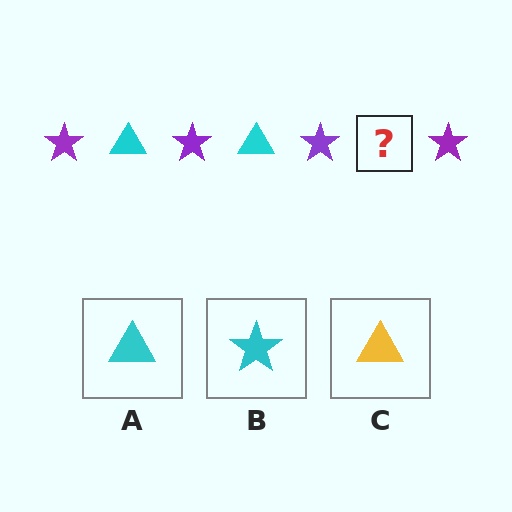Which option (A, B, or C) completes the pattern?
A.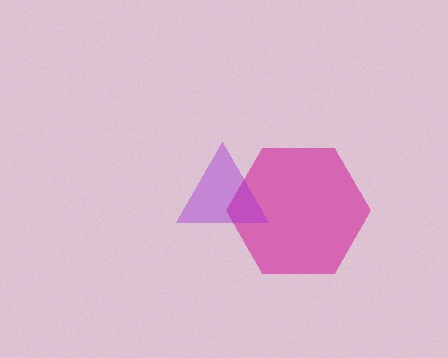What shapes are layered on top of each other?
The layered shapes are: a magenta hexagon, a purple triangle.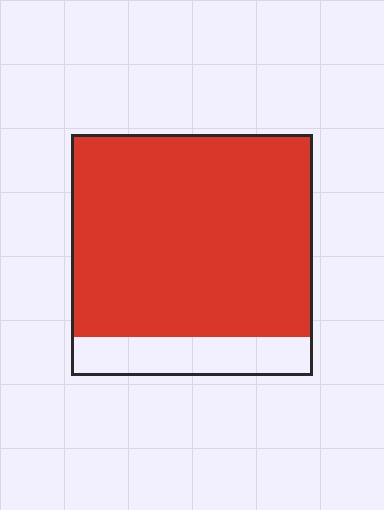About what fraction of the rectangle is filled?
About five sixths (5/6).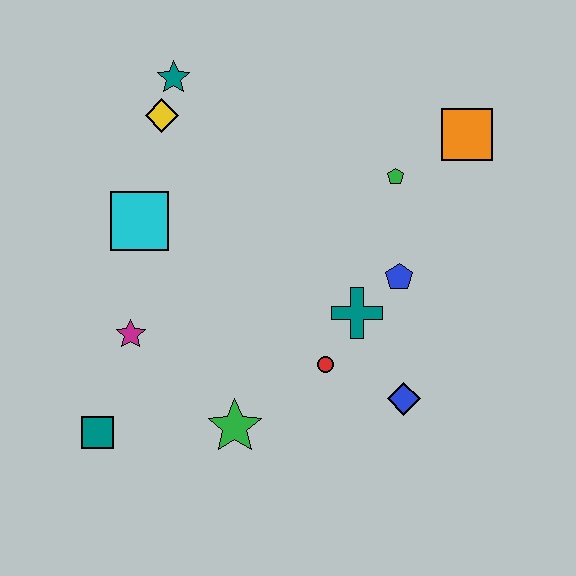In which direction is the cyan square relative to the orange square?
The cyan square is to the left of the orange square.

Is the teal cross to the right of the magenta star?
Yes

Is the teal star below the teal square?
No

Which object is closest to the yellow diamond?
The teal star is closest to the yellow diamond.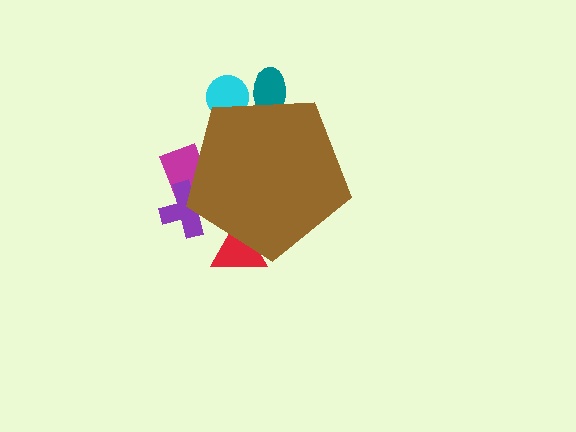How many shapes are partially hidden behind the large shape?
5 shapes are partially hidden.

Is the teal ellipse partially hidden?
Yes, the teal ellipse is partially hidden behind the brown pentagon.